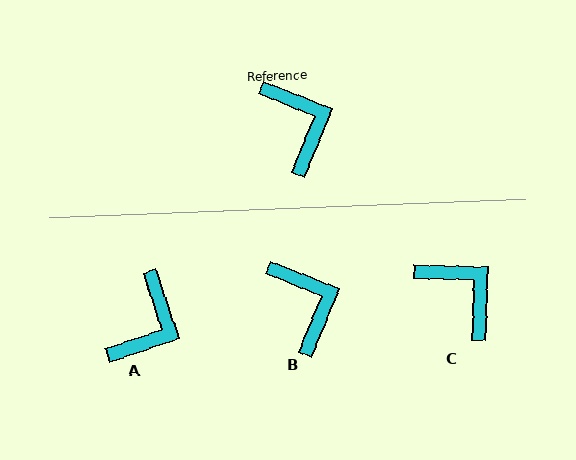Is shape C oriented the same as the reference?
No, it is off by about 20 degrees.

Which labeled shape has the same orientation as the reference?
B.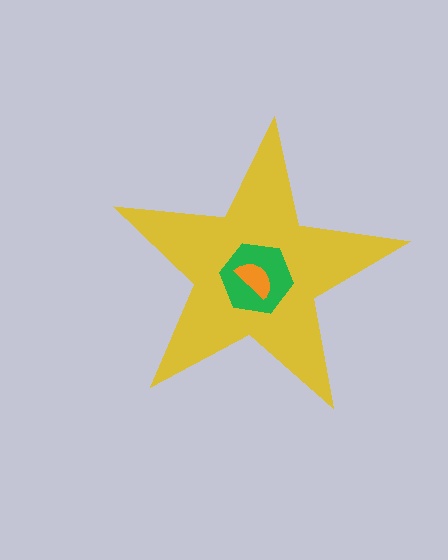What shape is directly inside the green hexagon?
The orange semicircle.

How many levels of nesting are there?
3.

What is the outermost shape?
The yellow star.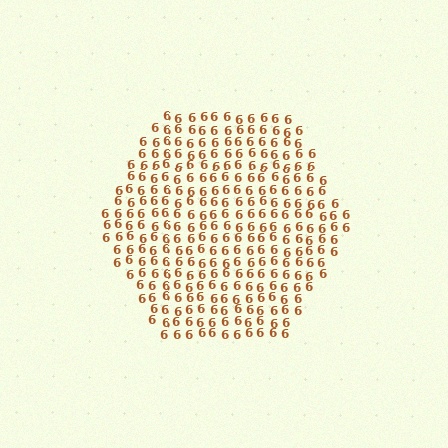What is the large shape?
The large shape is a hexagon.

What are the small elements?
The small elements are digit 6's.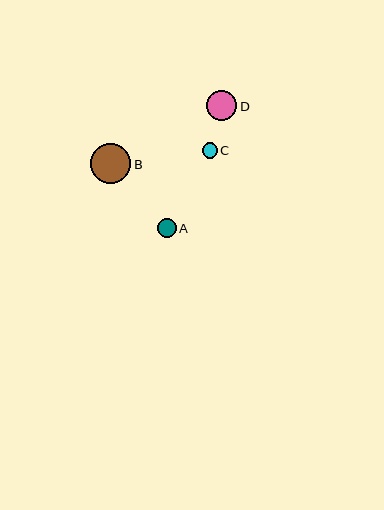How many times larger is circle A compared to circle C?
Circle A is approximately 1.2 times the size of circle C.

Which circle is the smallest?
Circle C is the smallest with a size of approximately 15 pixels.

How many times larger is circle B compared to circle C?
Circle B is approximately 2.6 times the size of circle C.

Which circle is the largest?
Circle B is the largest with a size of approximately 40 pixels.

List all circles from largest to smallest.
From largest to smallest: B, D, A, C.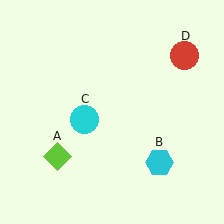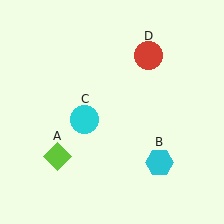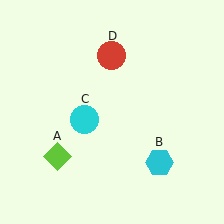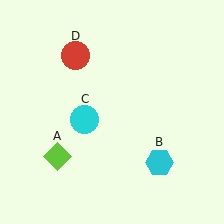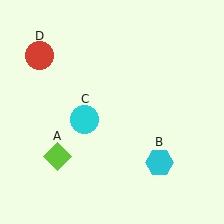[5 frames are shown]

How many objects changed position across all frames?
1 object changed position: red circle (object D).